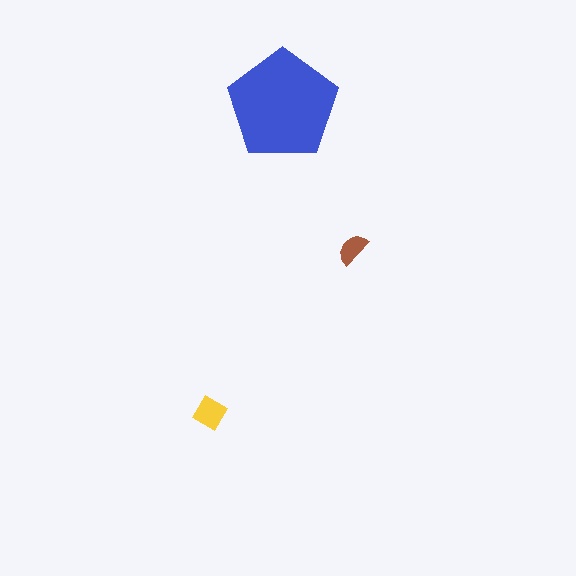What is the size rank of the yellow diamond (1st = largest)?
2nd.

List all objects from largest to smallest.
The blue pentagon, the yellow diamond, the brown semicircle.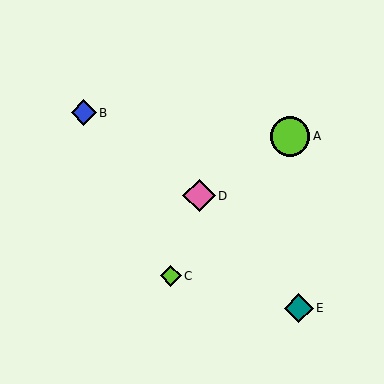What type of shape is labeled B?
Shape B is a blue diamond.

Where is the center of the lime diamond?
The center of the lime diamond is at (171, 276).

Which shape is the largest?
The lime circle (labeled A) is the largest.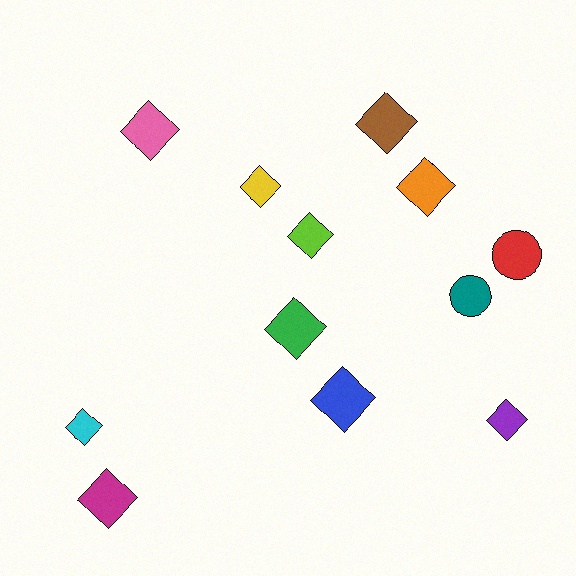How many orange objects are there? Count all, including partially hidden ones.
There is 1 orange object.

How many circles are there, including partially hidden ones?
There are 2 circles.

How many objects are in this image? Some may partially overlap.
There are 12 objects.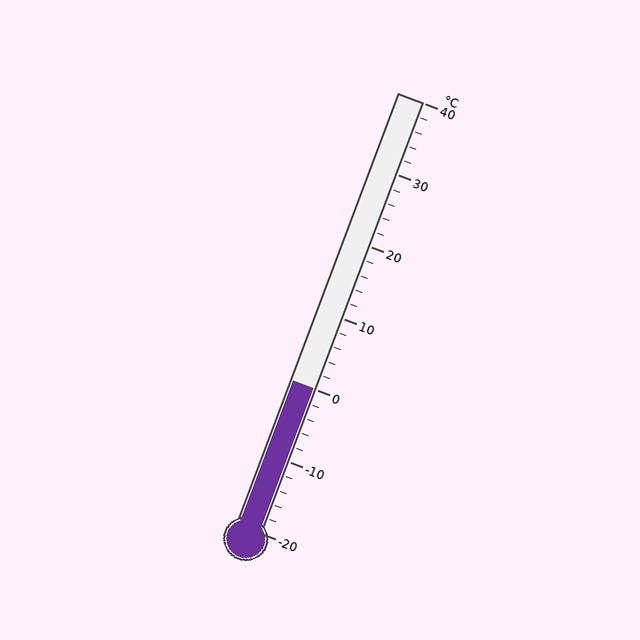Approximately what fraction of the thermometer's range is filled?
The thermometer is filled to approximately 35% of its range.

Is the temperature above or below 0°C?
The temperature is at 0°C.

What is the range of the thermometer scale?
The thermometer scale ranges from -20°C to 40°C.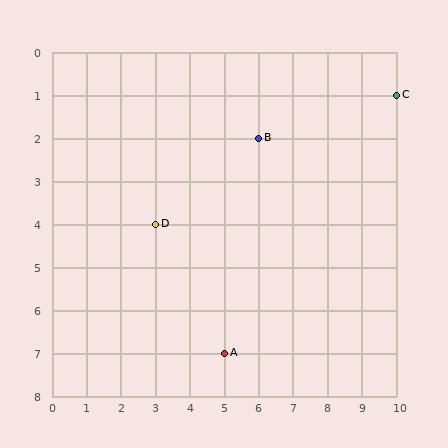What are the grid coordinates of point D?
Point D is at grid coordinates (3, 4).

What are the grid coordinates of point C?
Point C is at grid coordinates (10, 1).